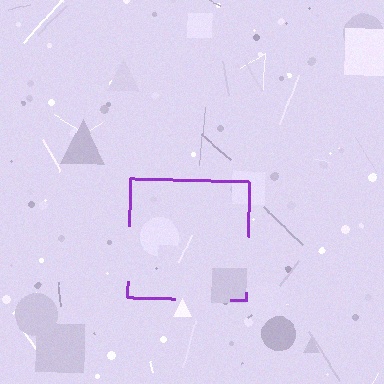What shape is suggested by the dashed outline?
The dashed outline suggests a square.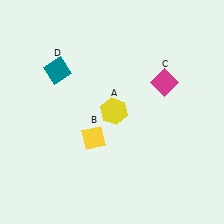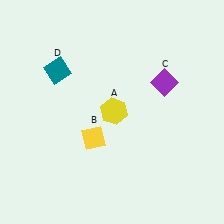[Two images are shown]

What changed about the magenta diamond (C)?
In Image 1, C is magenta. In Image 2, it changed to purple.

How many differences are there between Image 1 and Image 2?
There is 1 difference between the two images.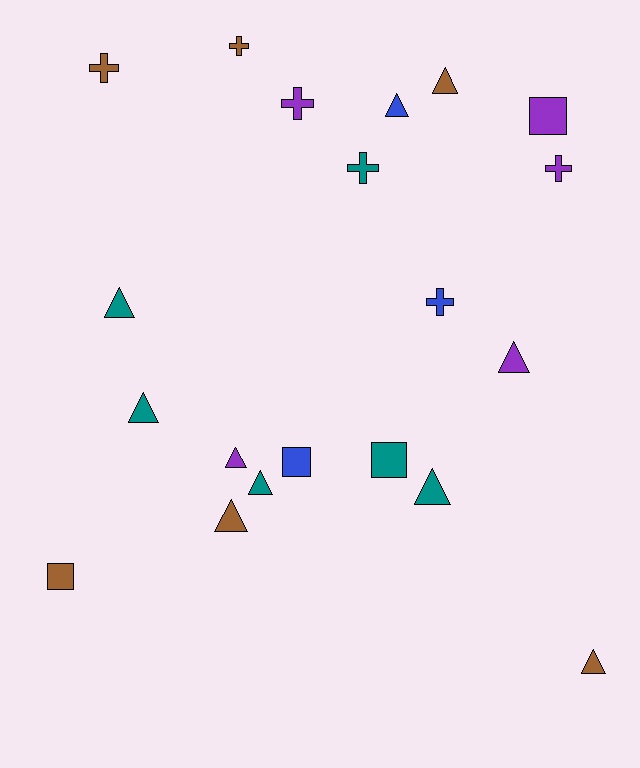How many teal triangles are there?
There are 4 teal triangles.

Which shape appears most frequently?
Triangle, with 10 objects.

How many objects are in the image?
There are 20 objects.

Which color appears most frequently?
Brown, with 6 objects.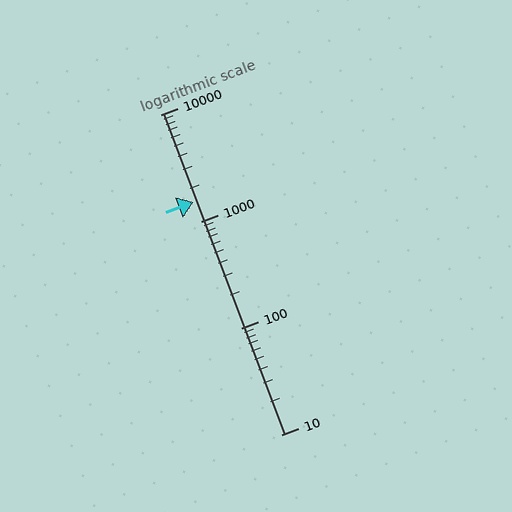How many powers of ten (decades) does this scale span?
The scale spans 3 decades, from 10 to 10000.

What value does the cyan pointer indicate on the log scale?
The pointer indicates approximately 1500.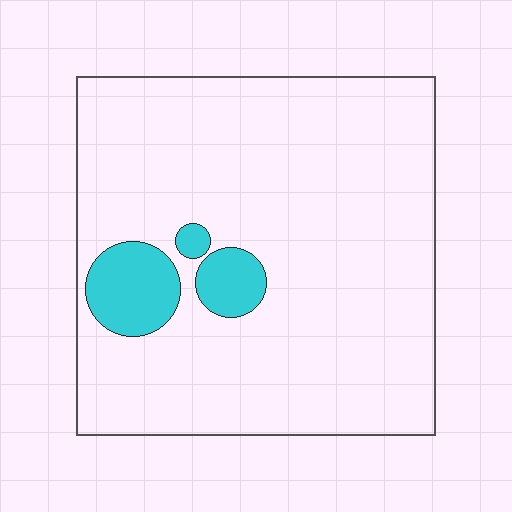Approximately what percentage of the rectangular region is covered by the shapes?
Approximately 10%.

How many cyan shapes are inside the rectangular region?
3.